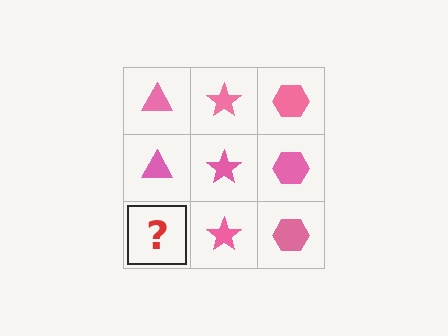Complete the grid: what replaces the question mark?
The question mark should be replaced with a pink triangle.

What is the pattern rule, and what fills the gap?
The rule is that each column has a consistent shape. The gap should be filled with a pink triangle.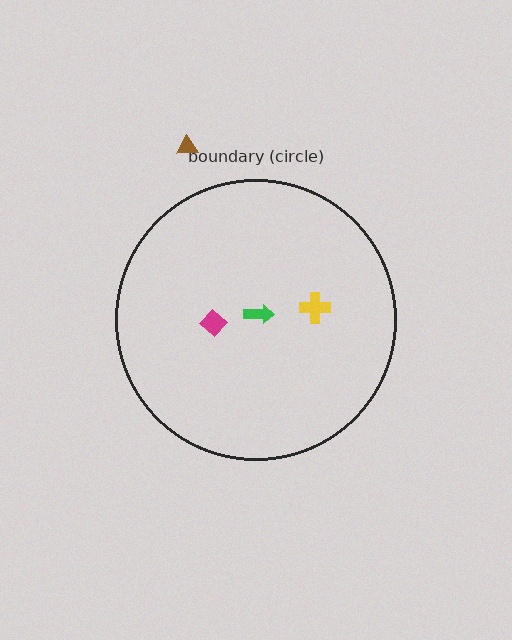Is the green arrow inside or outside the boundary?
Inside.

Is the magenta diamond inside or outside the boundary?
Inside.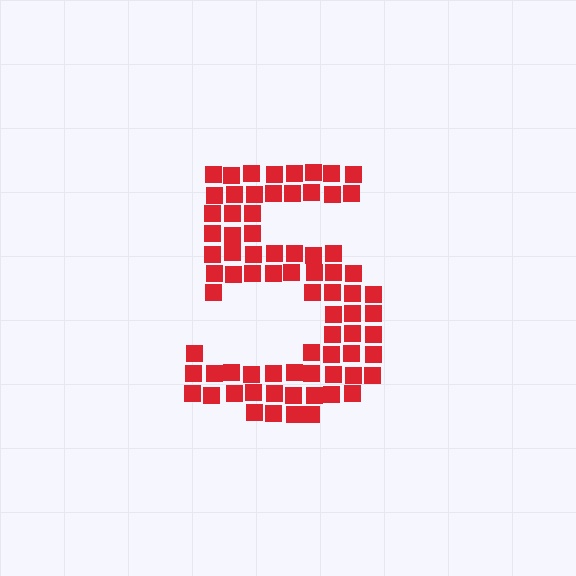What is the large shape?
The large shape is the digit 5.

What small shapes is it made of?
It is made of small squares.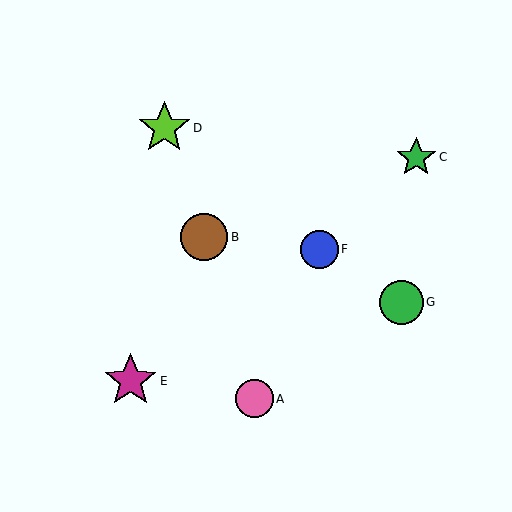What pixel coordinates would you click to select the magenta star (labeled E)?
Click at (130, 381) to select the magenta star E.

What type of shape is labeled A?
Shape A is a pink circle.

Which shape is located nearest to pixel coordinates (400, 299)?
The green circle (labeled G) at (401, 302) is nearest to that location.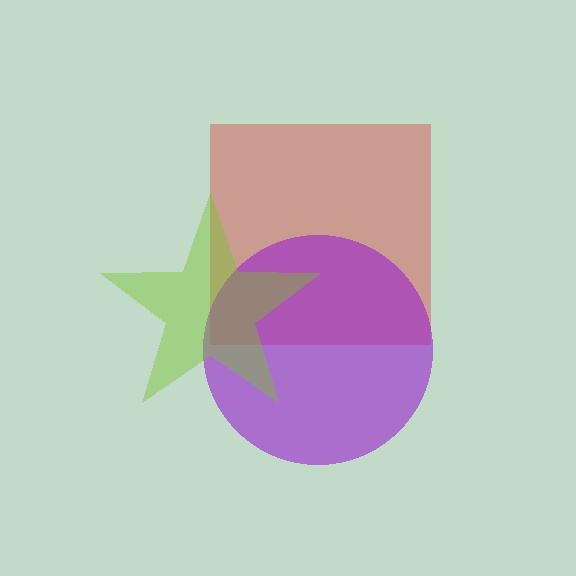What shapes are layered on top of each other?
The layered shapes are: a red square, a purple circle, a lime star.